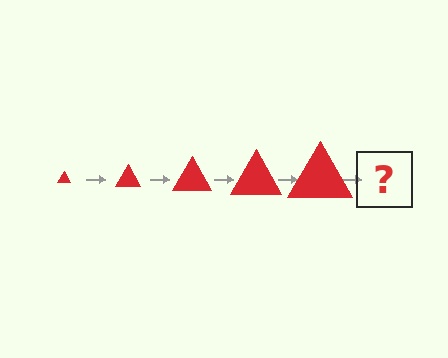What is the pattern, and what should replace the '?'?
The pattern is that the triangle gets progressively larger each step. The '?' should be a red triangle, larger than the previous one.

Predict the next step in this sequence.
The next step is a red triangle, larger than the previous one.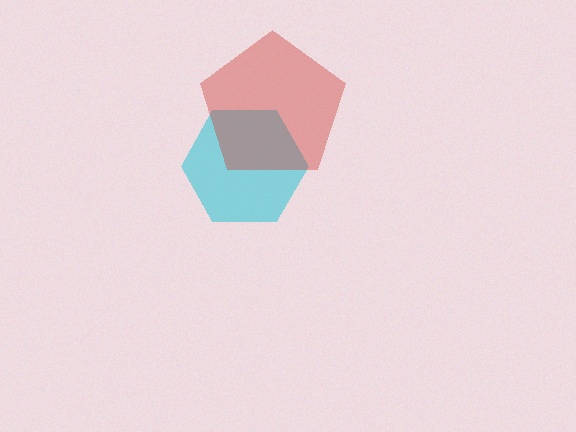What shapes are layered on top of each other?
The layered shapes are: a cyan hexagon, a red pentagon.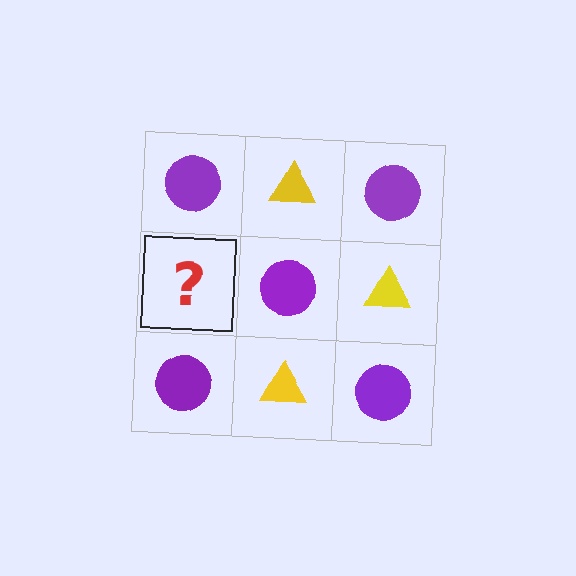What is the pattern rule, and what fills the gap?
The rule is that it alternates purple circle and yellow triangle in a checkerboard pattern. The gap should be filled with a yellow triangle.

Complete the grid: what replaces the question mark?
The question mark should be replaced with a yellow triangle.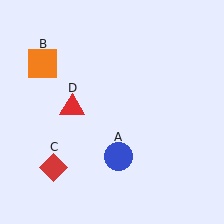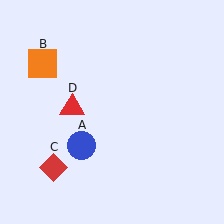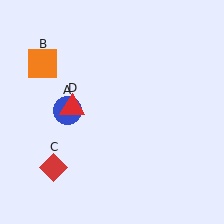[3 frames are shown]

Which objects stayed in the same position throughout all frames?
Orange square (object B) and red diamond (object C) and red triangle (object D) remained stationary.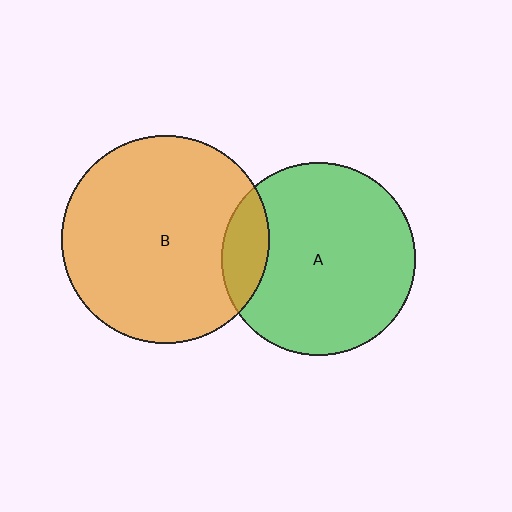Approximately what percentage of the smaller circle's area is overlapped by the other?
Approximately 15%.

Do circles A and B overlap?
Yes.